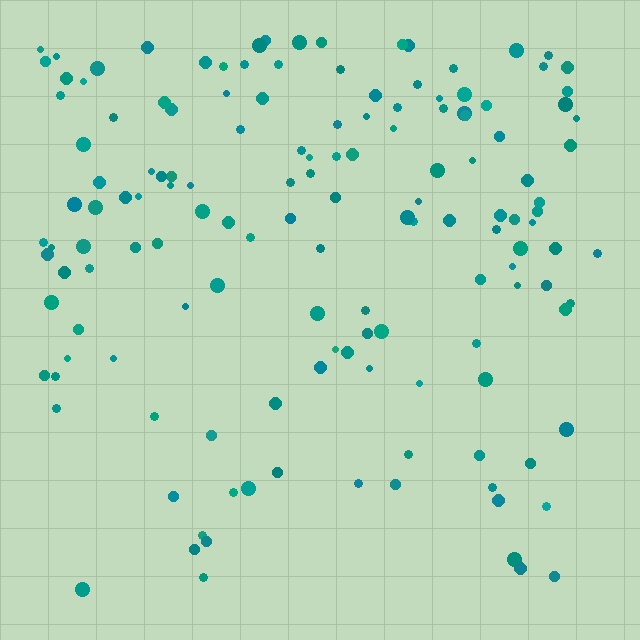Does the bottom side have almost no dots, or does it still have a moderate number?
Still a moderate number, just noticeably fewer than the top.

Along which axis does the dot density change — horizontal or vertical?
Vertical.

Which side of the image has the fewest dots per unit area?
The bottom.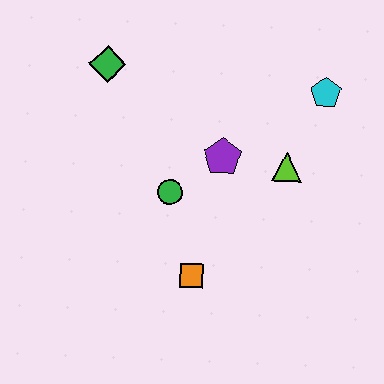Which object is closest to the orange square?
The green circle is closest to the orange square.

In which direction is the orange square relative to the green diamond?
The orange square is below the green diamond.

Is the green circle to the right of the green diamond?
Yes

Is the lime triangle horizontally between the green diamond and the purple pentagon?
No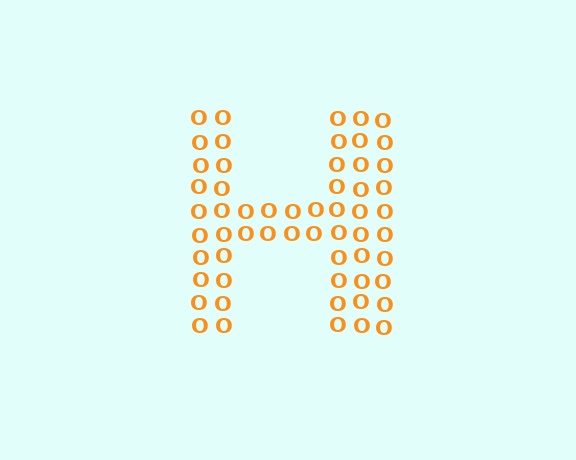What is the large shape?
The large shape is the letter H.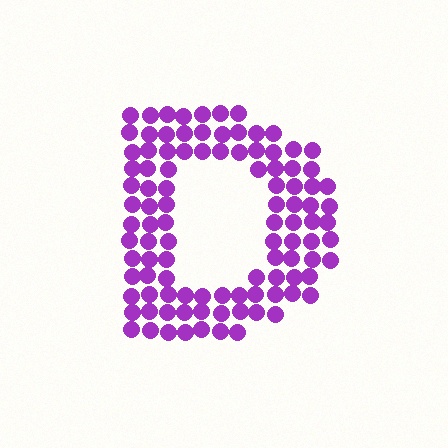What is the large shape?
The large shape is the letter D.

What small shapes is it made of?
It is made of small circles.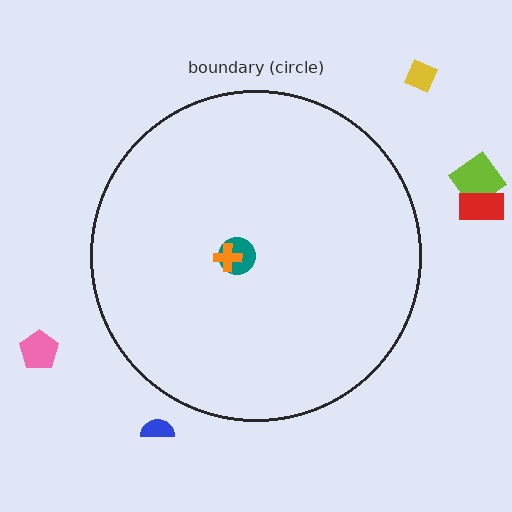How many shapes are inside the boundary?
2 inside, 5 outside.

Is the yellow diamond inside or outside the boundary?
Outside.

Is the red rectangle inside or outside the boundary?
Outside.